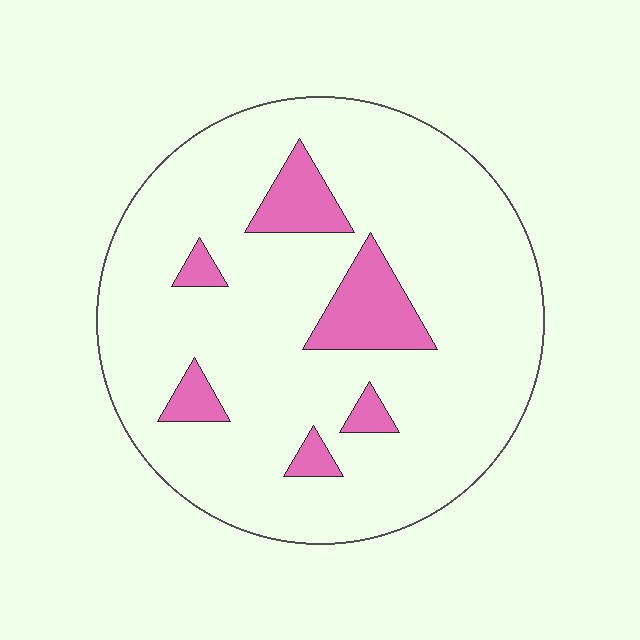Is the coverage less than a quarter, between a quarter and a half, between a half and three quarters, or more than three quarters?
Less than a quarter.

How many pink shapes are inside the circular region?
6.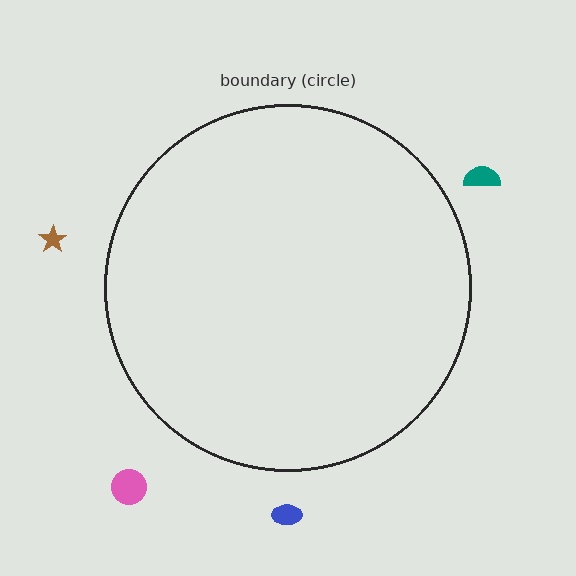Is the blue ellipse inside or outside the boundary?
Outside.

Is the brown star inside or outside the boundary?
Outside.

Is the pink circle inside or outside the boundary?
Outside.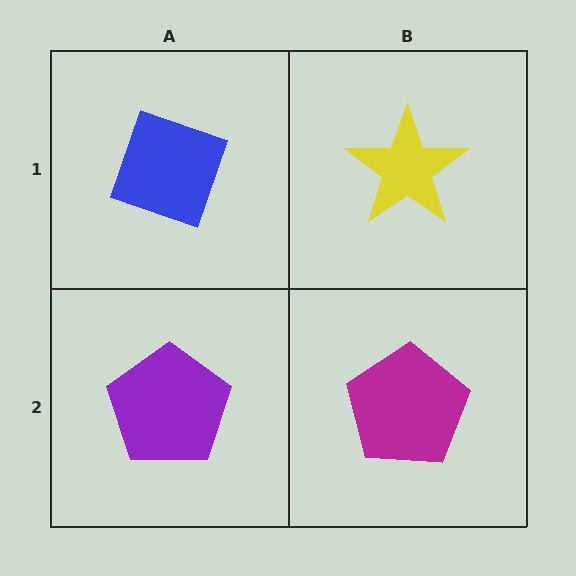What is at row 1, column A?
A blue diamond.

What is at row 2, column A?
A purple pentagon.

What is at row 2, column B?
A magenta pentagon.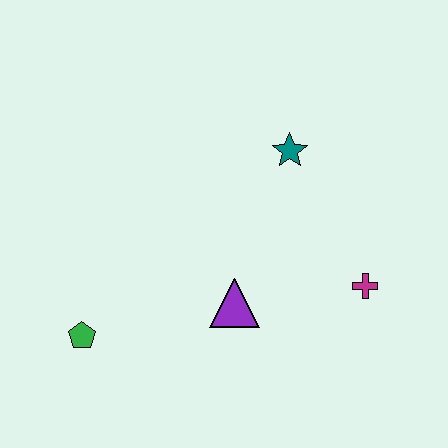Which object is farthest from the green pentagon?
The magenta cross is farthest from the green pentagon.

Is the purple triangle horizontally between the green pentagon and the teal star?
Yes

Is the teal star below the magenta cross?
No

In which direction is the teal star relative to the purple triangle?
The teal star is above the purple triangle.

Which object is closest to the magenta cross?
The purple triangle is closest to the magenta cross.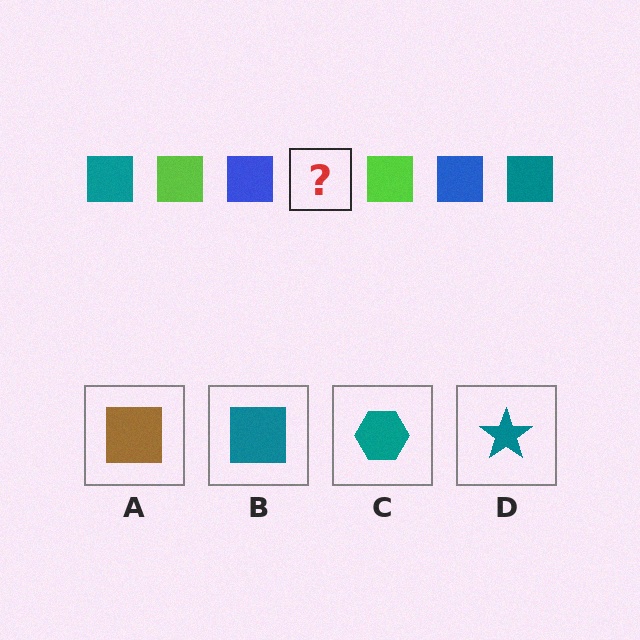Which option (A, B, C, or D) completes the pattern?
B.